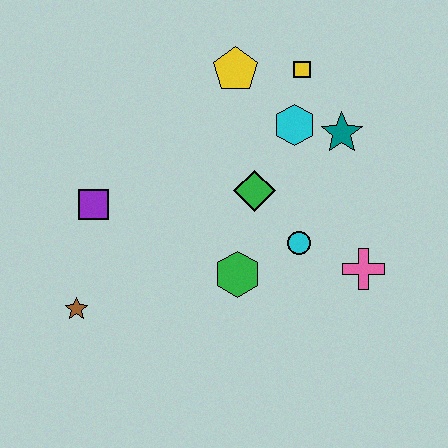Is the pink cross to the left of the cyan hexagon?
No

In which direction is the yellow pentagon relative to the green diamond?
The yellow pentagon is above the green diamond.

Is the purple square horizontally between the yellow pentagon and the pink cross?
No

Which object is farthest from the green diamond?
The brown star is farthest from the green diamond.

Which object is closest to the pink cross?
The cyan circle is closest to the pink cross.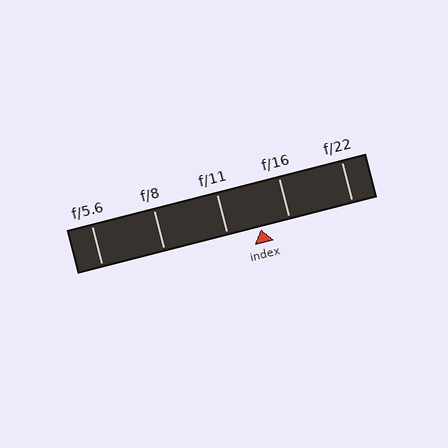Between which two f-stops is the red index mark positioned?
The index mark is between f/11 and f/16.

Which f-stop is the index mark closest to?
The index mark is closest to f/16.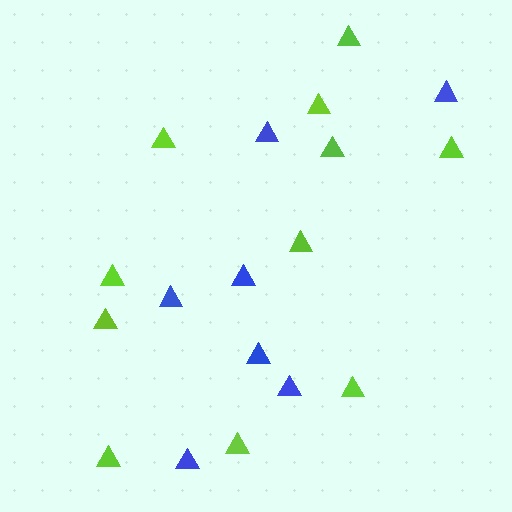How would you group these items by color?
There are 2 groups: one group of lime triangles (11) and one group of blue triangles (7).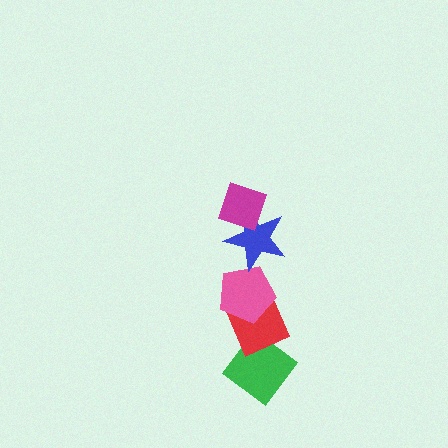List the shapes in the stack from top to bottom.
From top to bottom: the magenta diamond, the blue star, the pink pentagon, the red diamond, the green diamond.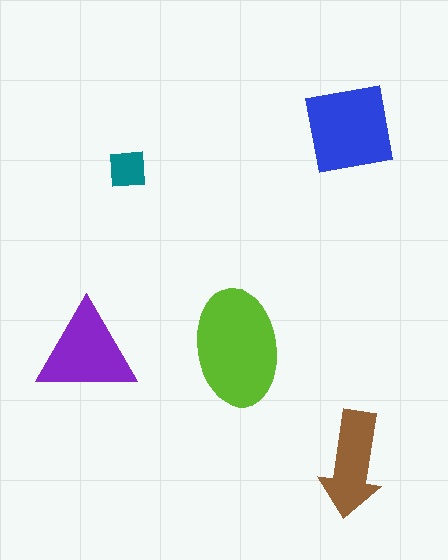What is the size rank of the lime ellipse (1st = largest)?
1st.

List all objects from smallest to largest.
The teal square, the brown arrow, the purple triangle, the blue square, the lime ellipse.